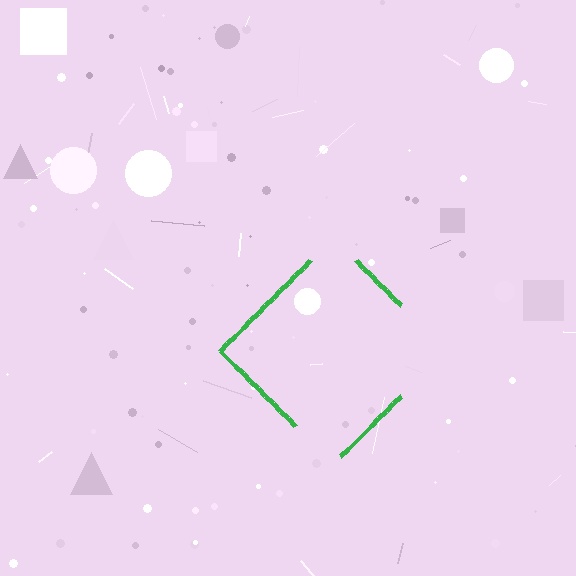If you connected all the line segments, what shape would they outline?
They would outline a diamond.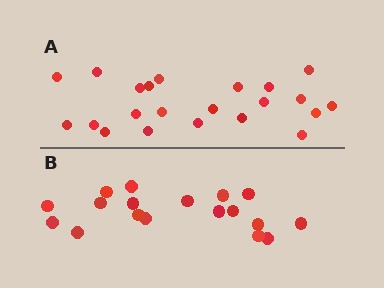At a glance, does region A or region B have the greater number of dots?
Region A (the top region) has more dots.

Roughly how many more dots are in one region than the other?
Region A has about 4 more dots than region B.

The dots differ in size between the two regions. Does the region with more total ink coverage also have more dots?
No. Region B has more total ink coverage because its dots are larger, but region A actually contains more individual dots. Total area can be misleading — the number of items is what matters here.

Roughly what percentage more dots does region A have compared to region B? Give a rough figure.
About 20% more.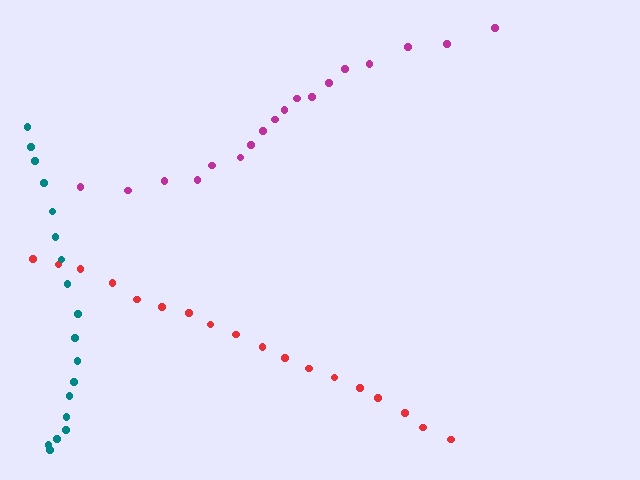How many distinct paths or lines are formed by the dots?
There are 3 distinct paths.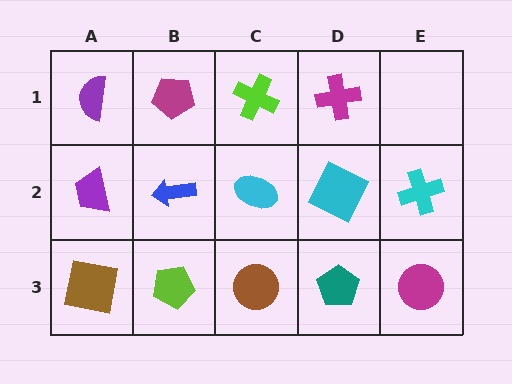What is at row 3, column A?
A brown square.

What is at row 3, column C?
A brown circle.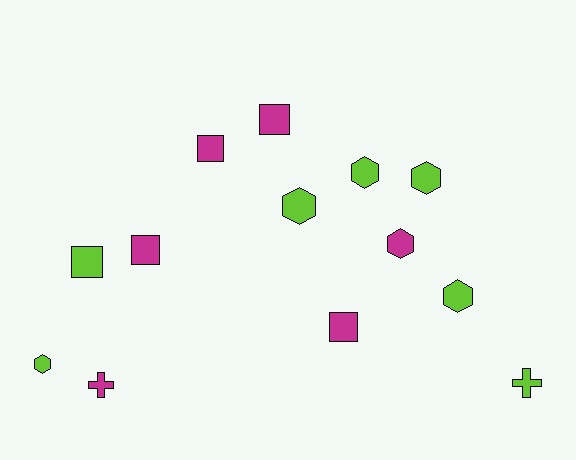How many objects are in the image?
There are 13 objects.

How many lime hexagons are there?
There are 5 lime hexagons.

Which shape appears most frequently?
Hexagon, with 6 objects.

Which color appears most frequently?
Lime, with 7 objects.